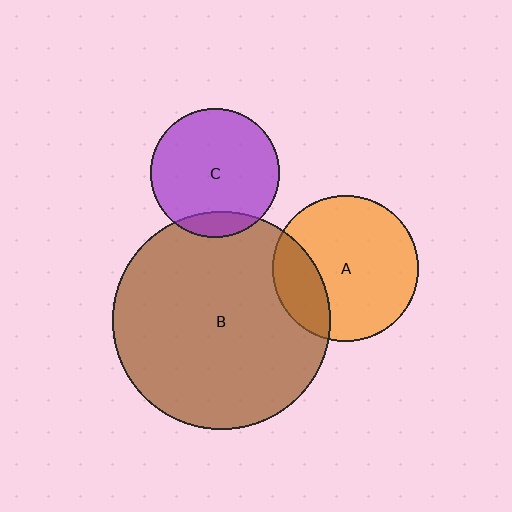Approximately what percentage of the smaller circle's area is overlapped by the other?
Approximately 25%.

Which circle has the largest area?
Circle B (brown).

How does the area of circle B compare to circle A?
Approximately 2.2 times.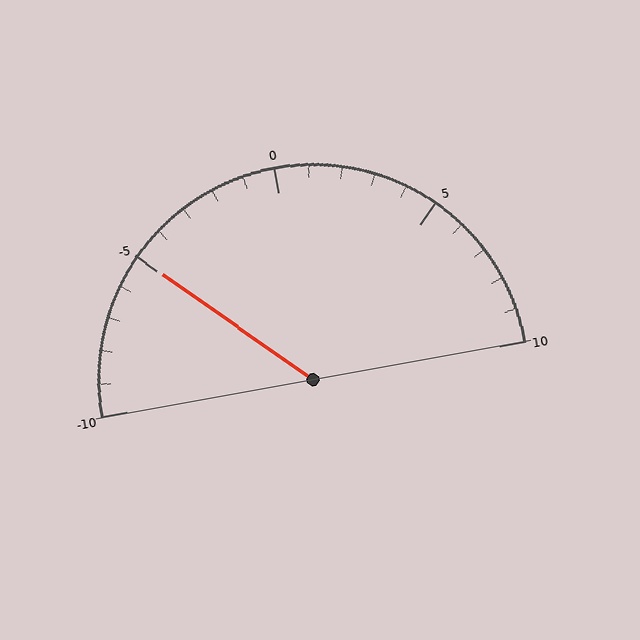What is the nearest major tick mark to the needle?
The nearest major tick mark is -5.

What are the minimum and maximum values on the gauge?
The gauge ranges from -10 to 10.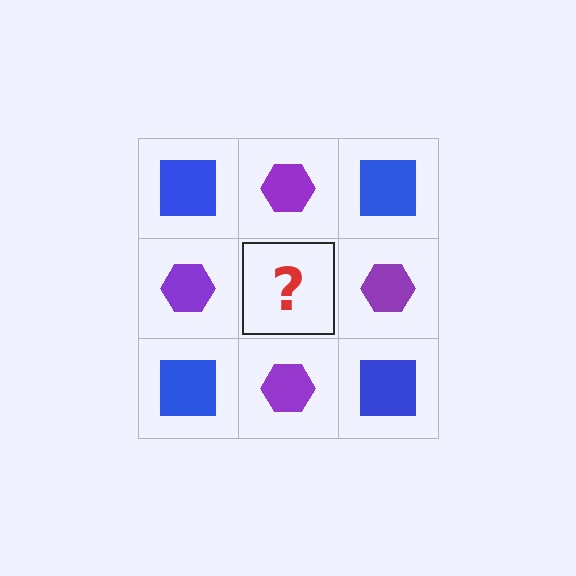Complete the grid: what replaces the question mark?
The question mark should be replaced with a blue square.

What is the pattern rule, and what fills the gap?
The rule is that it alternates blue square and purple hexagon in a checkerboard pattern. The gap should be filled with a blue square.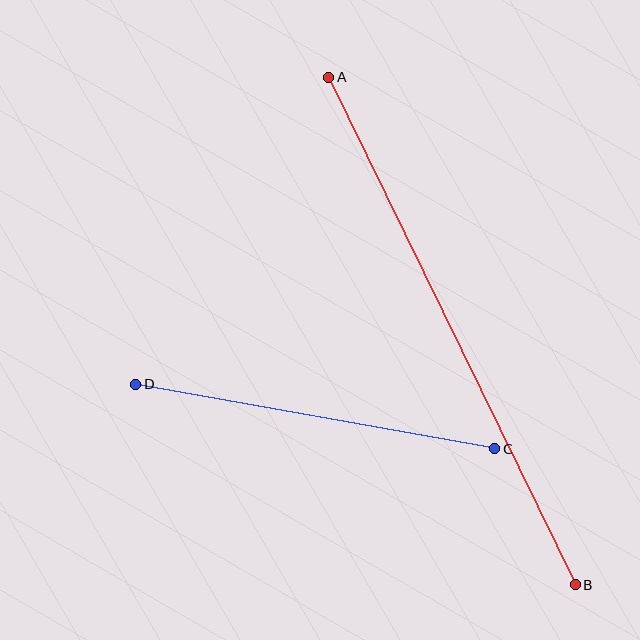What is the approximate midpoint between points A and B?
The midpoint is at approximately (452, 331) pixels.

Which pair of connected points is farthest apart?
Points A and B are farthest apart.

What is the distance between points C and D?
The distance is approximately 364 pixels.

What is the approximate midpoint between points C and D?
The midpoint is at approximately (315, 417) pixels.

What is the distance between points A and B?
The distance is approximately 564 pixels.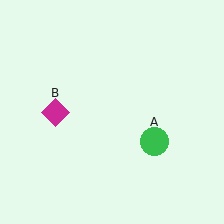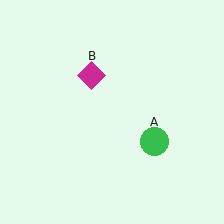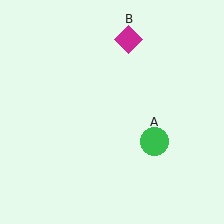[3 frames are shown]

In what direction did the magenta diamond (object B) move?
The magenta diamond (object B) moved up and to the right.